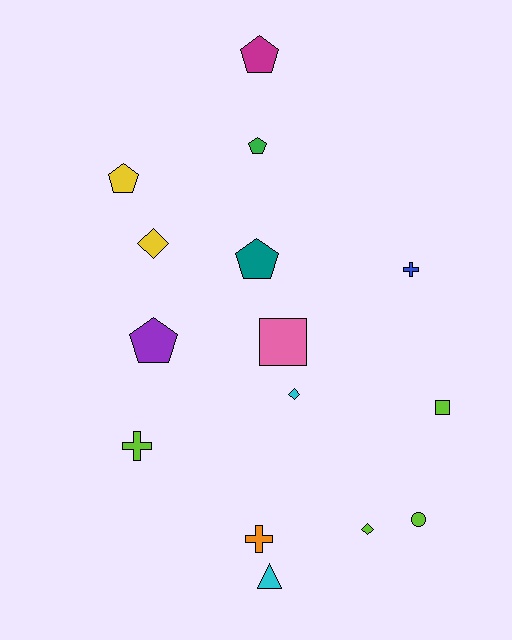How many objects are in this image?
There are 15 objects.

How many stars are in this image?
There are no stars.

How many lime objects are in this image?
There are 4 lime objects.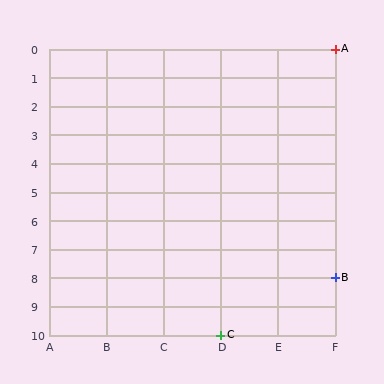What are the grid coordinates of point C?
Point C is at grid coordinates (D, 10).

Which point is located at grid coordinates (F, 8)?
Point B is at (F, 8).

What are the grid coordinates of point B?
Point B is at grid coordinates (F, 8).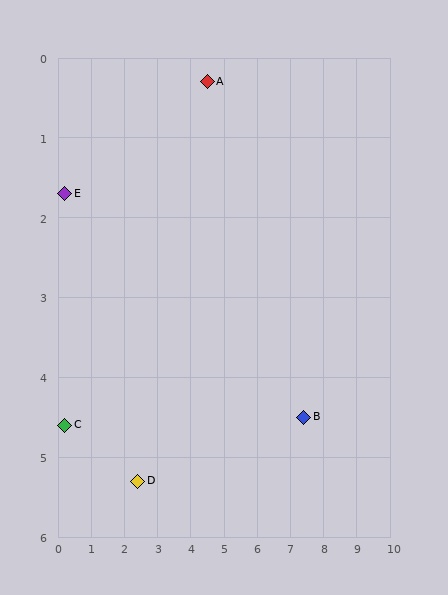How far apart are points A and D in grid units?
Points A and D are about 5.4 grid units apart.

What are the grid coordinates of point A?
Point A is at approximately (4.5, 0.3).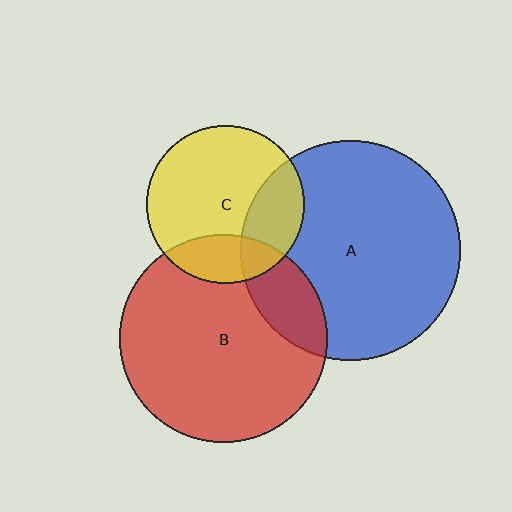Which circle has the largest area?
Circle A (blue).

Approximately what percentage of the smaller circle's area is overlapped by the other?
Approximately 20%.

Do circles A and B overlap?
Yes.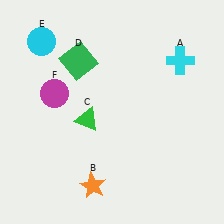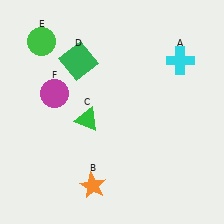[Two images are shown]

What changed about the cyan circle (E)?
In Image 1, E is cyan. In Image 2, it changed to green.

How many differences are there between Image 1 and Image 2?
There is 1 difference between the two images.